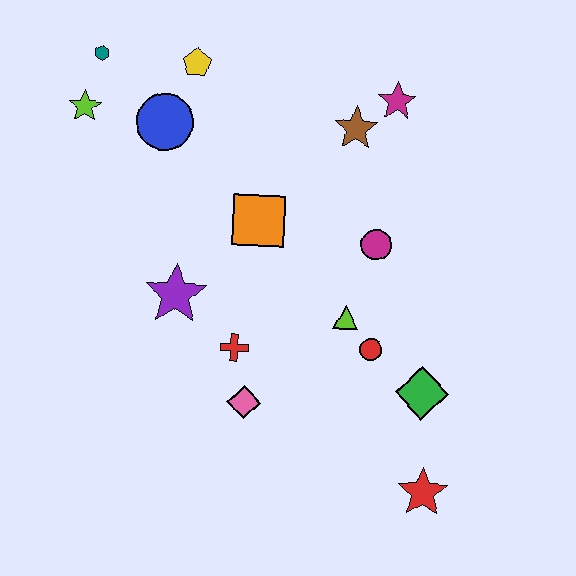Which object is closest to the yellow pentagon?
The blue circle is closest to the yellow pentagon.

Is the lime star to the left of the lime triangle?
Yes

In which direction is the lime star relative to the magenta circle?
The lime star is to the left of the magenta circle.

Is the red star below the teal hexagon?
Yes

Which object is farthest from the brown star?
The red star is farthest from the brown star.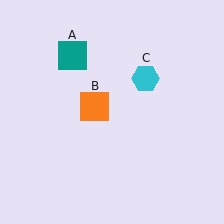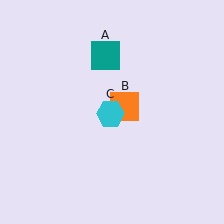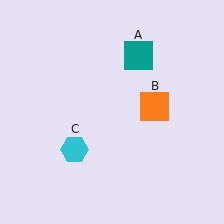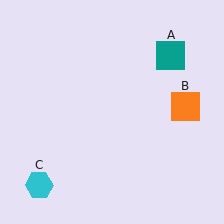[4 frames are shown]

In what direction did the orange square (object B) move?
The orange square (object B) moved right.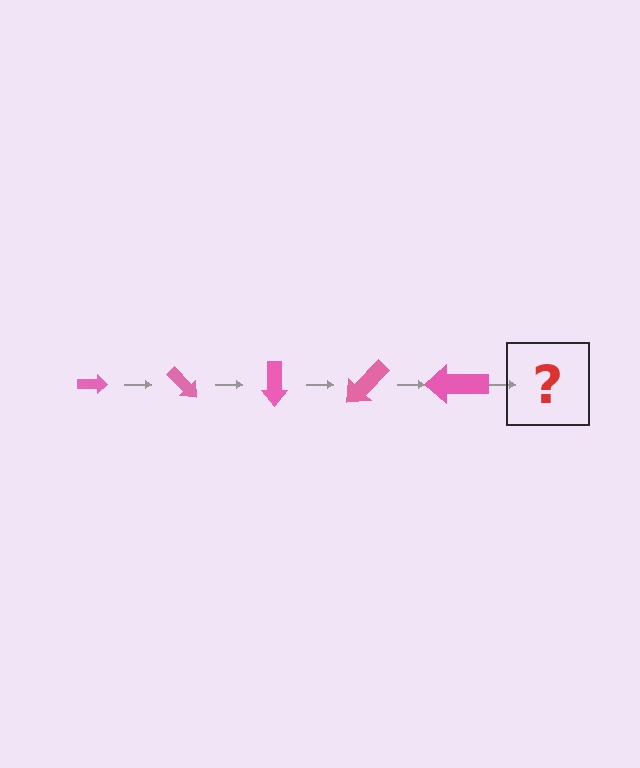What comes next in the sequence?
The next element should be an arrow, larger than the previous one and rotated 225 degrees from the start.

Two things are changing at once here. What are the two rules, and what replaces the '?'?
The two rules are that the arrow grows larger each step and it rotates 45 degrees each step. The '?' should be an arrow, larger than the previous one and rotated 225 degrees from the start.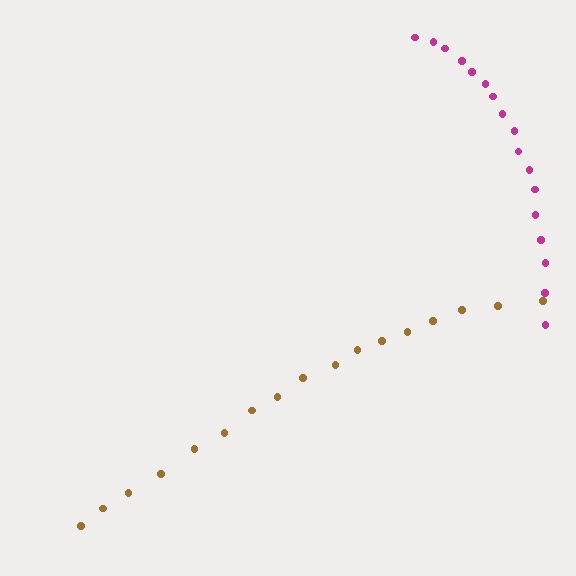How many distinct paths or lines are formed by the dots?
There are 2 distinct paths.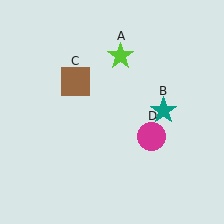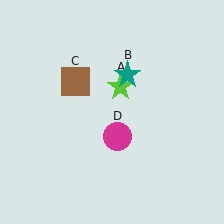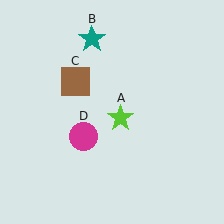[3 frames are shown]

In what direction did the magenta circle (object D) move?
The magenta circle (object D) moved left.